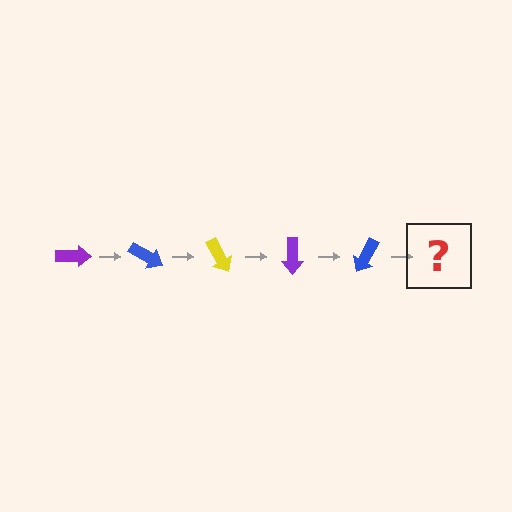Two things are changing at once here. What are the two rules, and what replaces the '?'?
The two rules are that it rotates 30 degrees each step and the color cycles through purple, blue, and yellow. The '?' should be a yellow arrow, rotated 150 degrees from the start.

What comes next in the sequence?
The next element should be a yellow arrow, rotated 150 degrees from the start.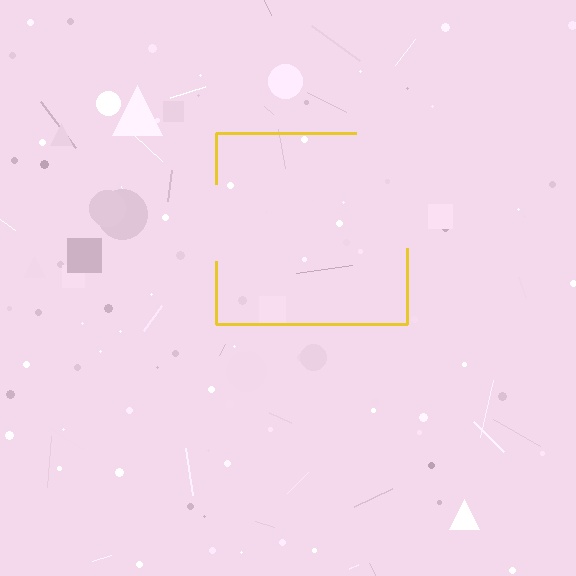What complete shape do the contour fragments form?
The contour fragments form a square.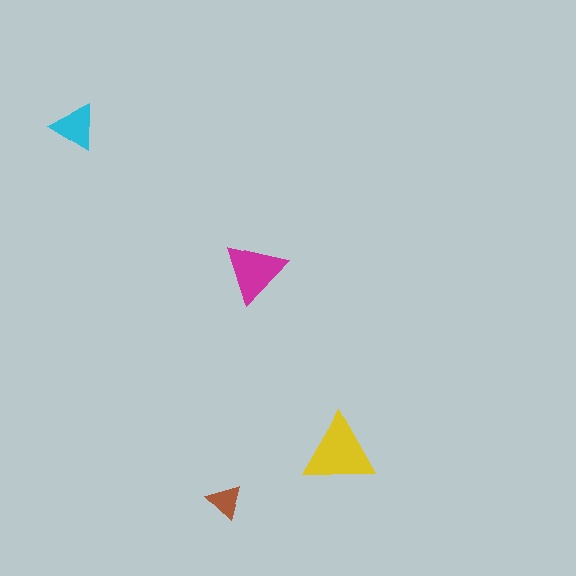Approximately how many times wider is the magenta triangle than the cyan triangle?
About 1.5 times wider.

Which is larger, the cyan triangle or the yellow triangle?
The yellow one.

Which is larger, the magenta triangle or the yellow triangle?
The yellow one.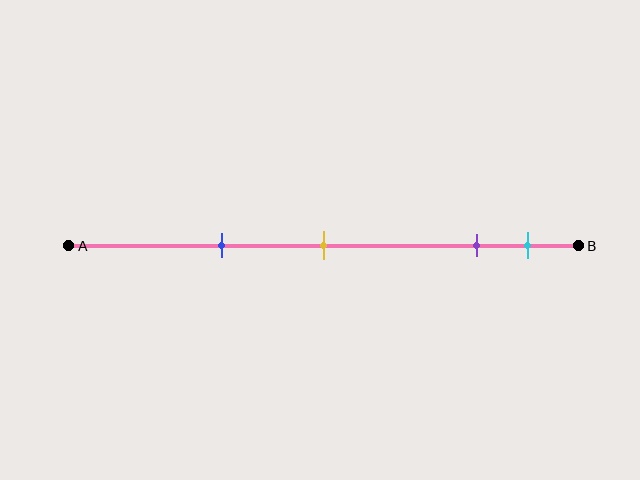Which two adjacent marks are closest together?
The purple and cyan marks are the closest adjacent pair.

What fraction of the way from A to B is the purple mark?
The purple mark is approximately 80% (0.8) of the way from A to B.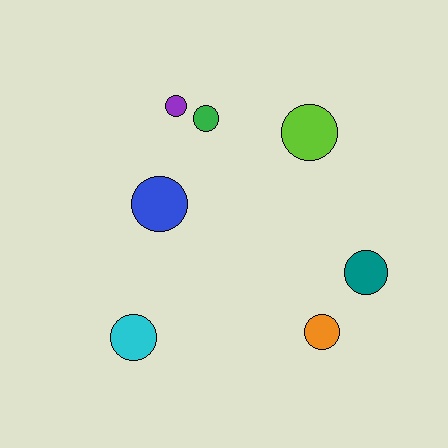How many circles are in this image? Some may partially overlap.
There are 7 circles.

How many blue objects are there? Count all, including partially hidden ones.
There is 1 blue object.